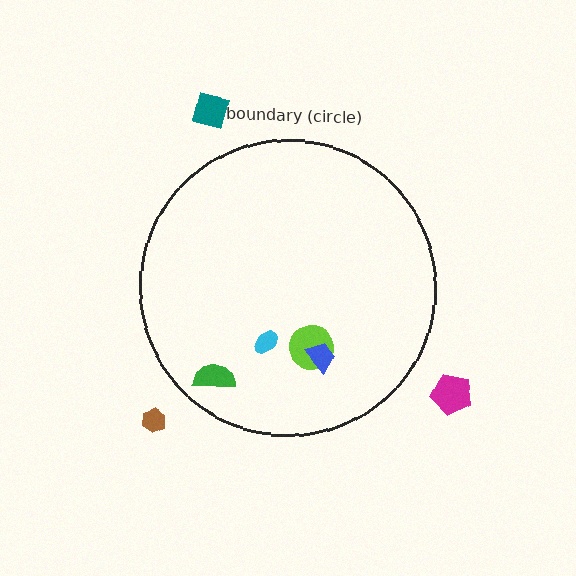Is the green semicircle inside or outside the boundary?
Inside.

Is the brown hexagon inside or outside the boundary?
Outside.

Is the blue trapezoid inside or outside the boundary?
Inside.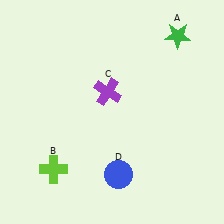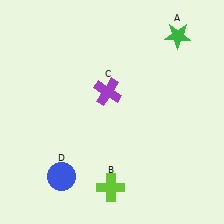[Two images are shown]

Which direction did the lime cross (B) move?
The lime cross (B) moved right.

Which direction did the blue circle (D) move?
The blue circle (D) moved left.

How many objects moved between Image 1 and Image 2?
2 objects moved between the two images.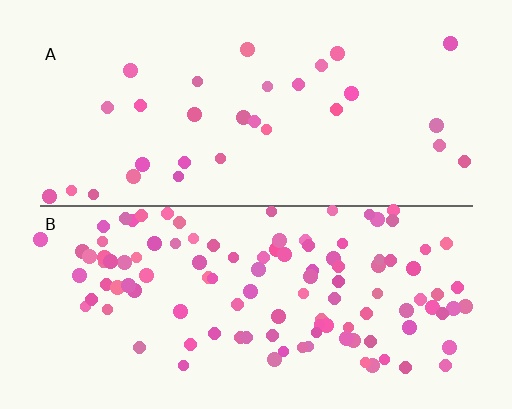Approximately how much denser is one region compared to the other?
Approximately 3.7× — region B over region A.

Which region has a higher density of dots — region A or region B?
B (the bottom).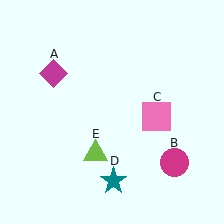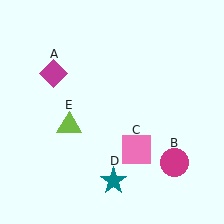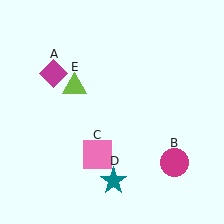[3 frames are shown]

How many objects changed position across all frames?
2 objects changed position: pink square (object C), lime triangle (object E).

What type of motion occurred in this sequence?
The pink square (object C), lime triangle (object E) rotated clockwise around the center of the scene.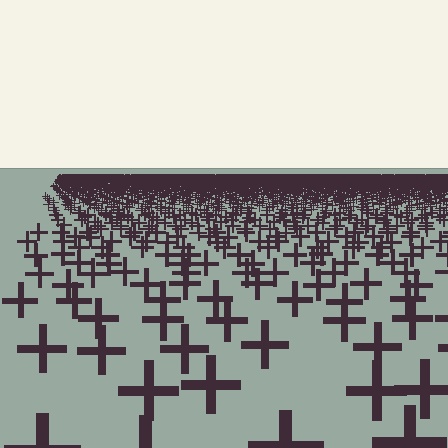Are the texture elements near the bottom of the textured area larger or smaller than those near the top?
Larger. Near the bottom, elements are closer to the viewer and appear at a bigger on-screen size.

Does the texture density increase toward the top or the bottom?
Density increases toward the top.